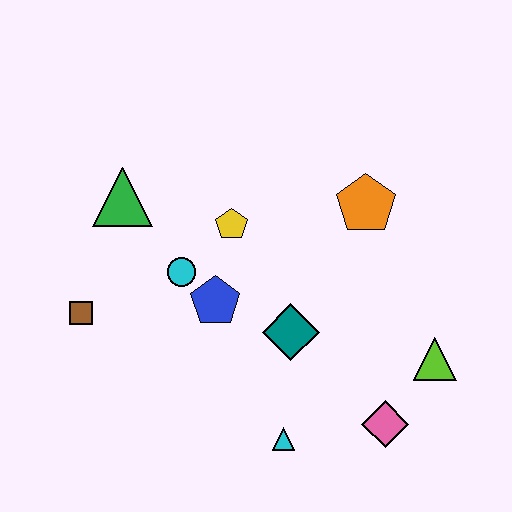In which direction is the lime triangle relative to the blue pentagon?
The lime triangle is to the right of the blue pentagon.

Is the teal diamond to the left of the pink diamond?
Yes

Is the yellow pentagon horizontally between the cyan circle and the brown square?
No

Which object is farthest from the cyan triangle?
The green triangle is farthest from the cyan triangle.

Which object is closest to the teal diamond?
The blue pentagon is closest to the teal diamond.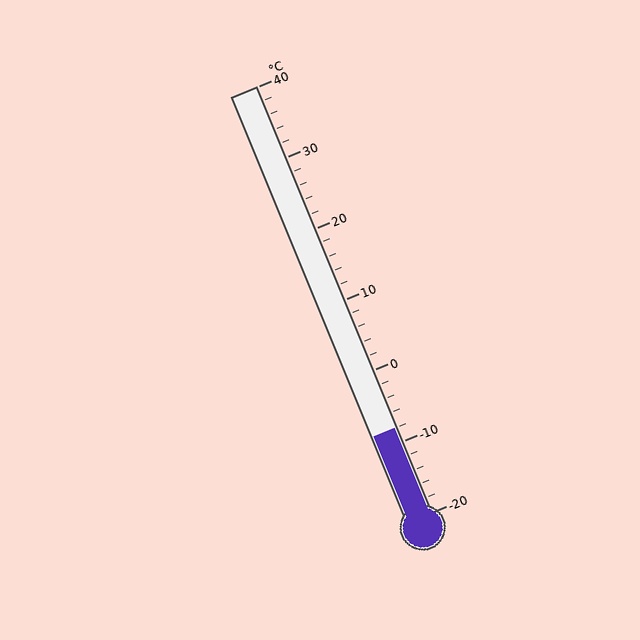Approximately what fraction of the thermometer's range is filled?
The thermometer is filled to approximately 20% of its range.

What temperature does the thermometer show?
The thermometer shows approximately -8°C.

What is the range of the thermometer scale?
The thermometer scale ranges from -20°C to 40°C.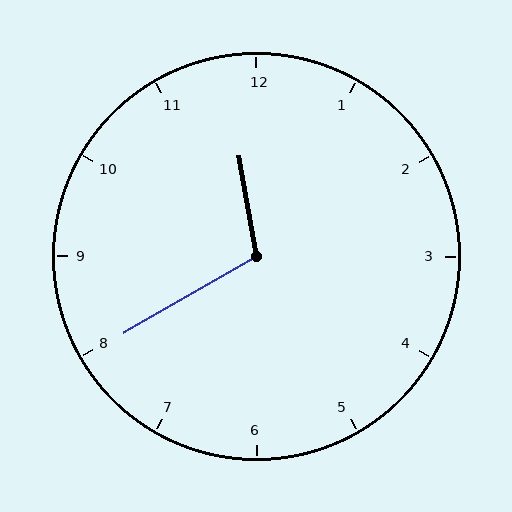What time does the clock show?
11:40.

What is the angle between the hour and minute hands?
Approximately 110 degrees.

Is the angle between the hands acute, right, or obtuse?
It is obtuse.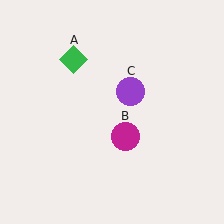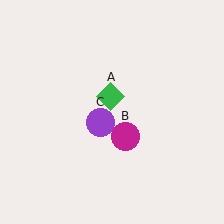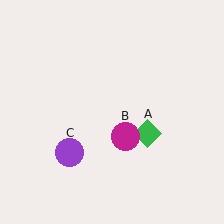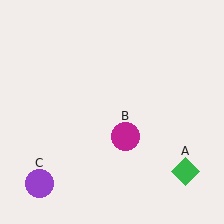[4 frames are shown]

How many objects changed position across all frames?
2 objects changed position: green diamond (object A), purple circle (object C).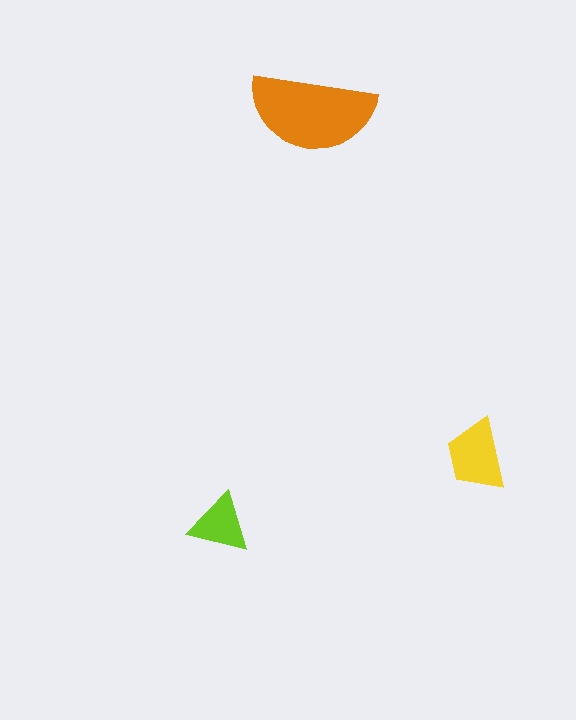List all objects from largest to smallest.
The orange semicircle, the yellow trapezoid, the lime triangle.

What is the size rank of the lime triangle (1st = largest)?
3rd.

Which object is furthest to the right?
The yellow trapezoid is rightmost.